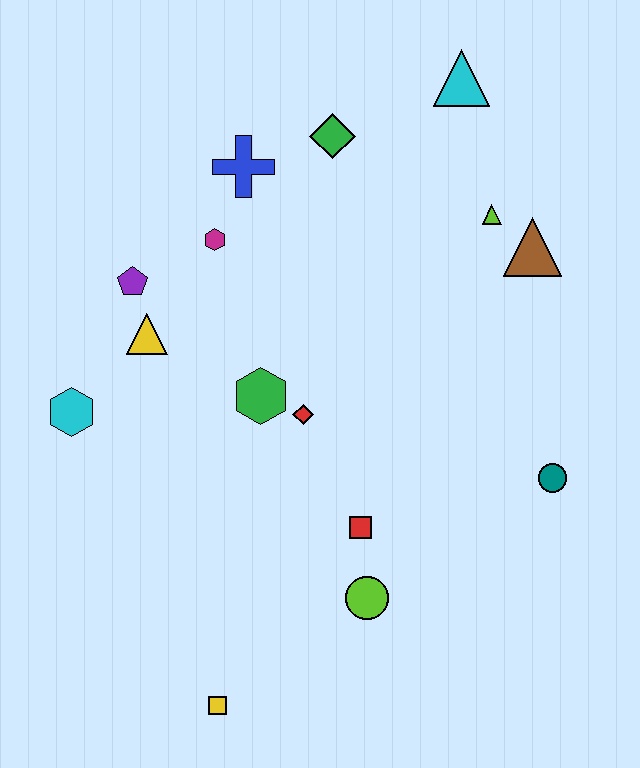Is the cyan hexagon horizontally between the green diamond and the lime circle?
No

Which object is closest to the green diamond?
The blue cross is closest to the green diamond.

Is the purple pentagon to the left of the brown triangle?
Yes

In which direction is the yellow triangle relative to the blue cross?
The yellow triangle is below the blue cross.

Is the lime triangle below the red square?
No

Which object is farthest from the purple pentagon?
The teal circle is farthest from the purple pentagon.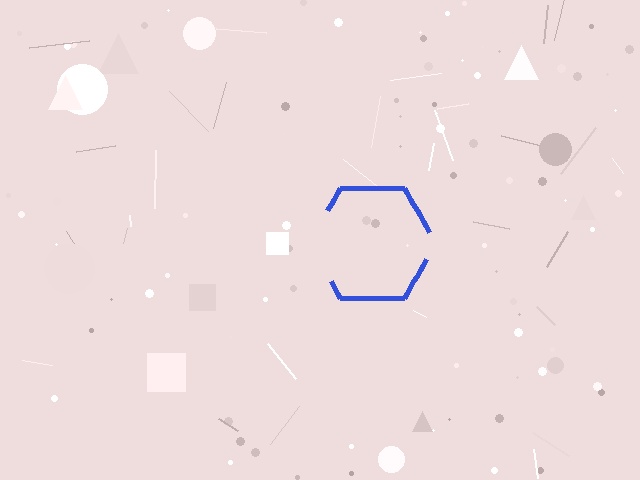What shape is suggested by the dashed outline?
The dashed outline suggests a hexagon.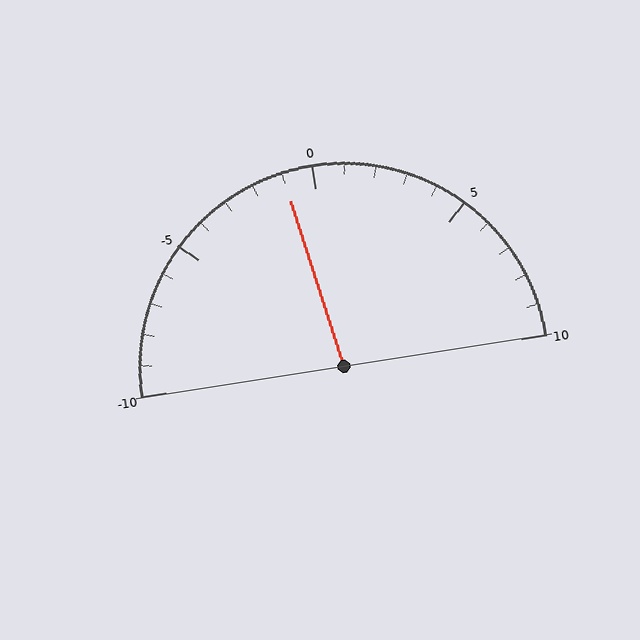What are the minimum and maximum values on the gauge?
The gauge ranges from -10 to 10.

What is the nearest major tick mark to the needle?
The nearest major tick mark is 0.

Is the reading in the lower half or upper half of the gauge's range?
The reading is in the lower half of the range (-10 to 10).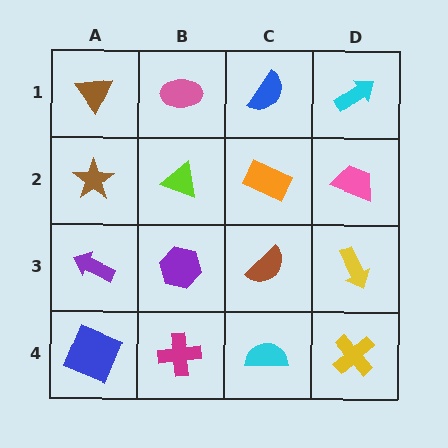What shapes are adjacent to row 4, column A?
A purple arrow (row 3, column A), a magenta cross (row 4, column B).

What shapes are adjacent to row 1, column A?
A brown star (row 2, column A), a pink ellipse (row 1, column B).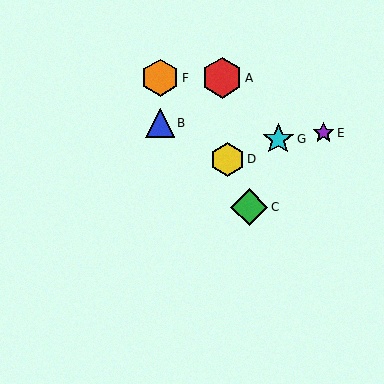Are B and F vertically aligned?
Yes, both are at x≈160.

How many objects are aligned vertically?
2 objects (B, F) are aligned vertically.